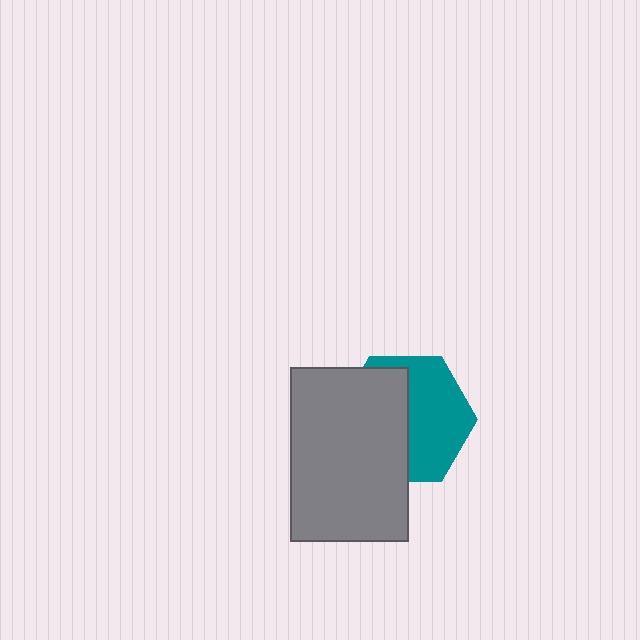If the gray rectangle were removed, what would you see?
You would see the complete teal hexagon.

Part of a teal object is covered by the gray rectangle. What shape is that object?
It is a hexagon.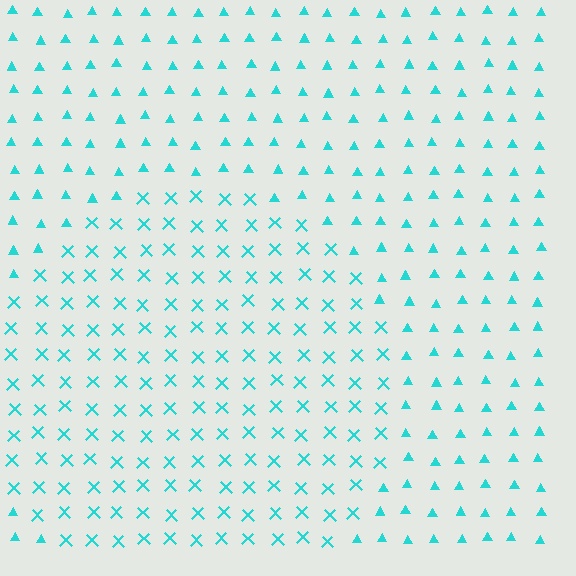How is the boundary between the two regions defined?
The boundary is defined by a change in element shape: X marks inside vs. triangles outside. All elements share the same color and spacing.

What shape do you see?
I see a circle.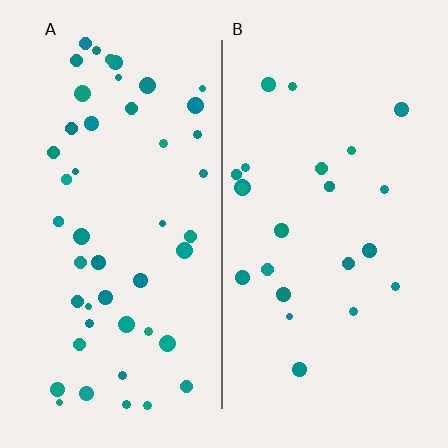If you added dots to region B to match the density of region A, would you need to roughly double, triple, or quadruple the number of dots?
Approximately double.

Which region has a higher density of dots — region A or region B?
A (the left).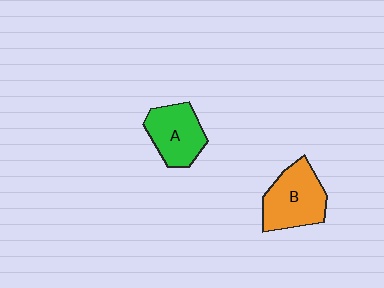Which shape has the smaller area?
Shape A (green).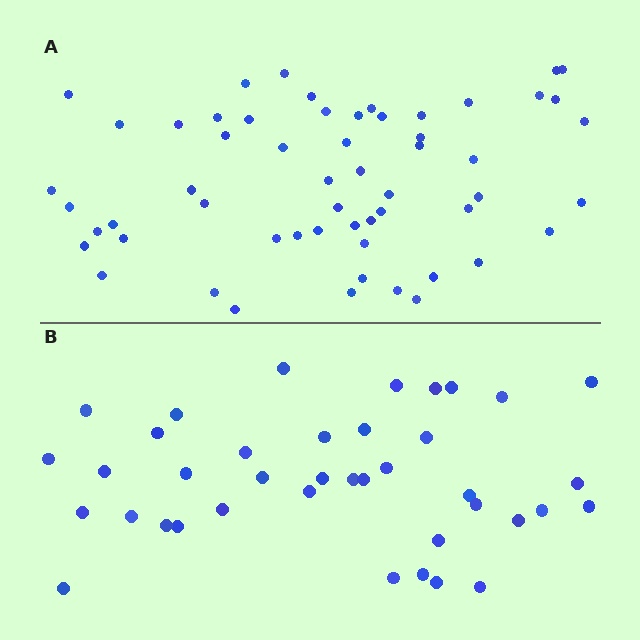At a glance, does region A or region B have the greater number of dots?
Region A (the top region) has more dots.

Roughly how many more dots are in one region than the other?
Region A has approximately 20 more dots than region B.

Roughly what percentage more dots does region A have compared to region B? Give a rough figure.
About 45% more.